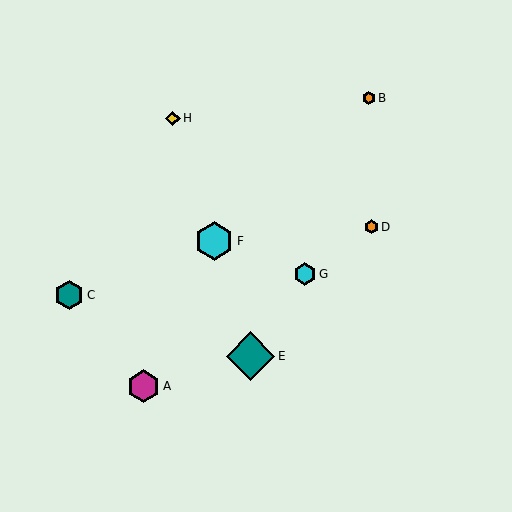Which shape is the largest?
The teal diamond (labeled E) is the largest.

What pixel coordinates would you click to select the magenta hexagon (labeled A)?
Click at (143, 386) to select the magenta hexagon A.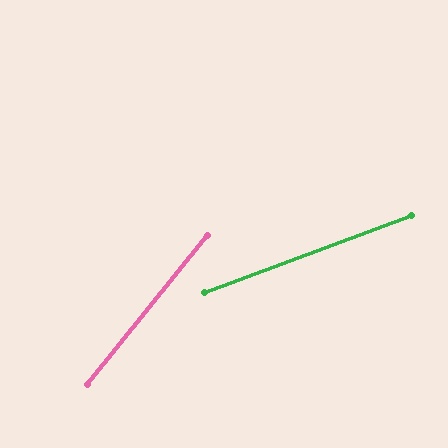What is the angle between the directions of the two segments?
Approximately 31 degrees.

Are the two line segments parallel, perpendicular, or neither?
Neither parallel nor perpendicular — they differ by about 31°.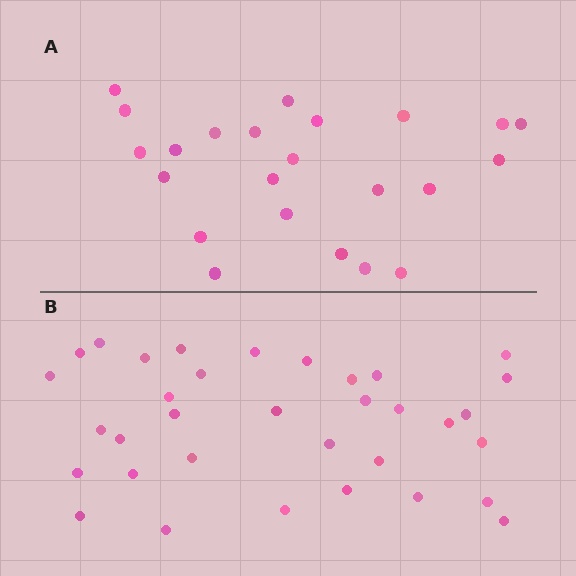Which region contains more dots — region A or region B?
Region B (the bottom region) has more dots.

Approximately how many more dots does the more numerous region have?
Region B has roughly 12 or so more dots than region A.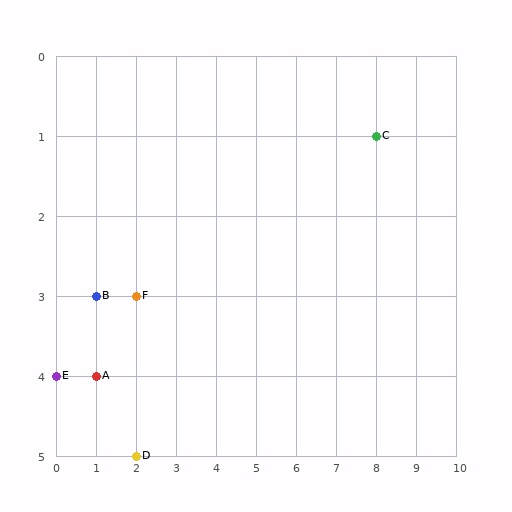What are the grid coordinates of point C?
Point C is at grid coordinates (8, 1).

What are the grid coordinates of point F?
Point F is at grid coordinates (2, 3).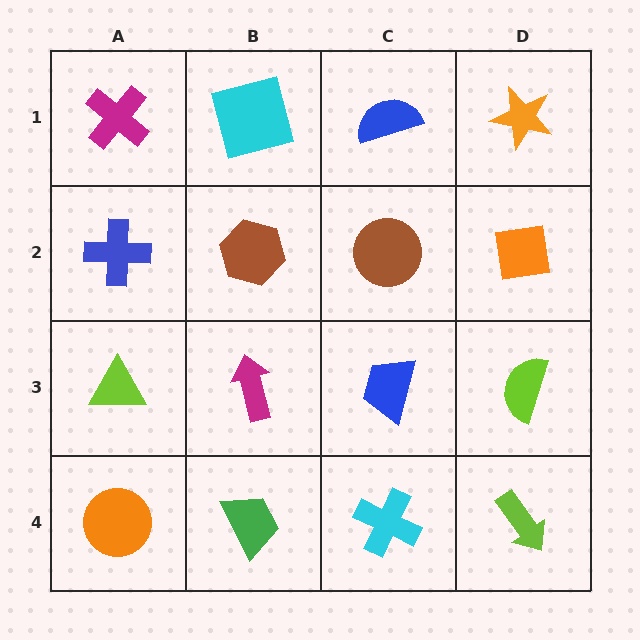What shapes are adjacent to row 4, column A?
A lime triangle (row 3, column A), a green trapezoid (row 4, column B).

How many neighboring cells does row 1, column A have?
2.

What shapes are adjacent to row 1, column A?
A blue cross (row 2, column A), a cyan square (row 1, column B).